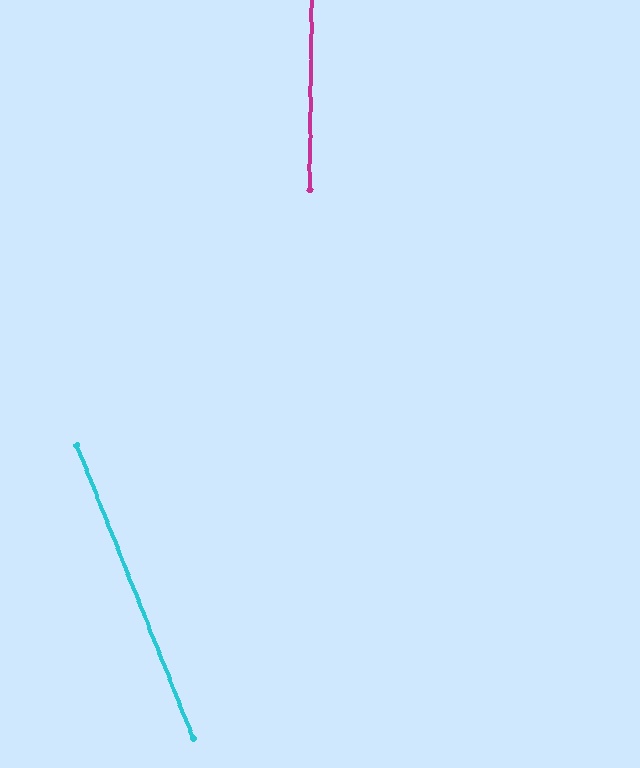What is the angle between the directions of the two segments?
Approximately 22 degrees.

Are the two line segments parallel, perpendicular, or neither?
Neither parallel nor perpendicular — they differ by about 22°.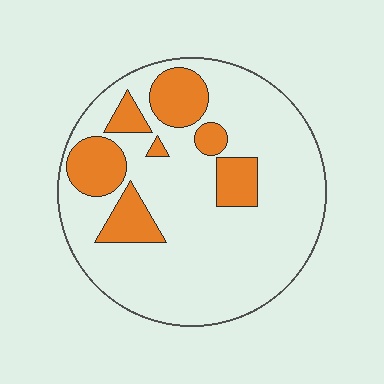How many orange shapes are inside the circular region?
7.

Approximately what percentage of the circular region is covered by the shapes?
Approximately 20%.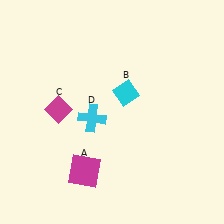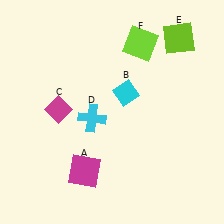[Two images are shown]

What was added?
A lime square (E), a lime square (F) were added in Image 2.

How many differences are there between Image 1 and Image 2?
There are 2 differences between the two images.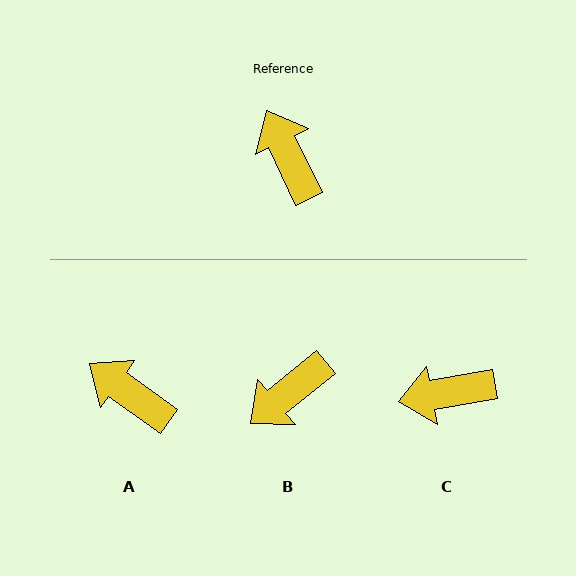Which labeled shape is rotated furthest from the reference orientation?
B, about 104 degrees away.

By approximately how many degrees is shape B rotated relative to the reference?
Approximately 104 degrees counter-clockwise.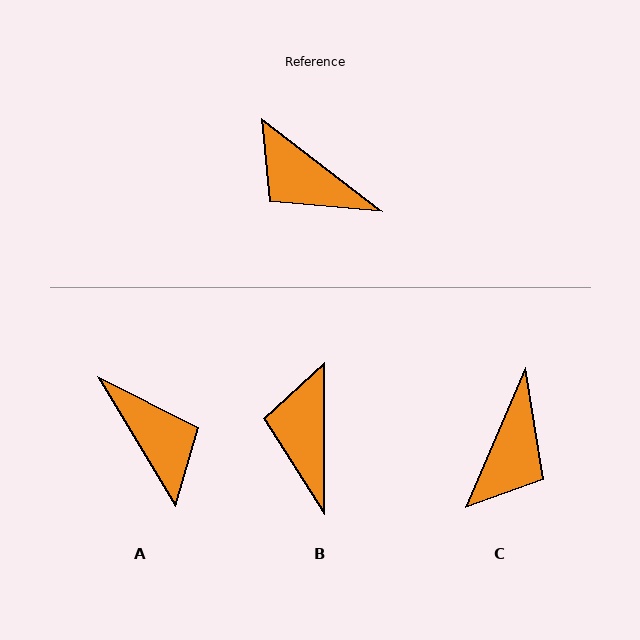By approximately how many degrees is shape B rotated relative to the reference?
Approximately 53 degrees clockwise.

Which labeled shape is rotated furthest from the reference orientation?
A, about 159 degrees away.